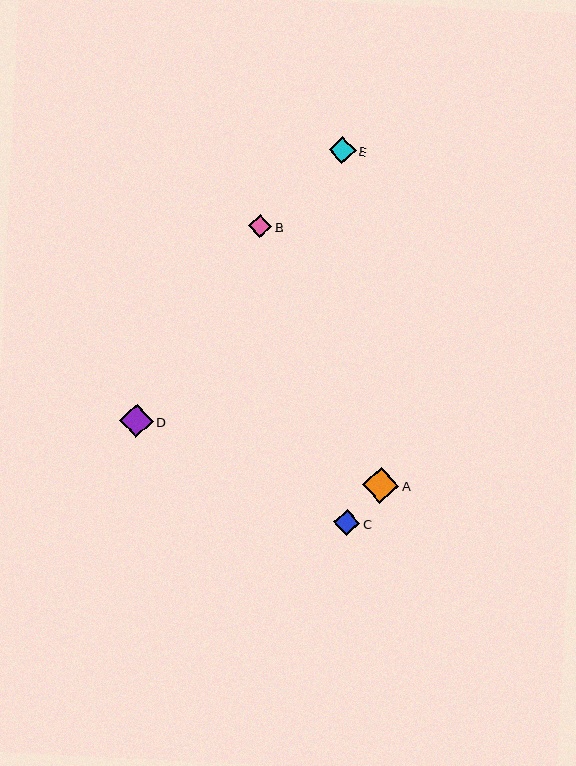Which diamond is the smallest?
Diamond B is the smallest with a size of approximately 24 pixels.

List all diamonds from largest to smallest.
From largest to smallest: A, D, E, C, B.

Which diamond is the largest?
Diamond A is the largest with a size of approximately 37 pixels.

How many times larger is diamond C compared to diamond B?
Diamond C is approximately 1.1 times the size of diamond B.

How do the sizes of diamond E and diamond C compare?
Diamond E and diamond C are approximately the same size.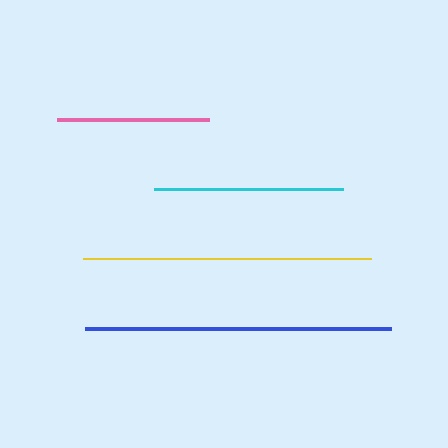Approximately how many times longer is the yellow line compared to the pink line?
The yellow line is approximately 1.9 times the length of the pink line.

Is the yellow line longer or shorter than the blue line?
The blue line is longer than the yellow line.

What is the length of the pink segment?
The pink segment is approximately 152 pixels long.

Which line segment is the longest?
The blue line is the longest at approximately 306 pixels.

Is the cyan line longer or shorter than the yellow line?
The yellow line is longer than the cyan line.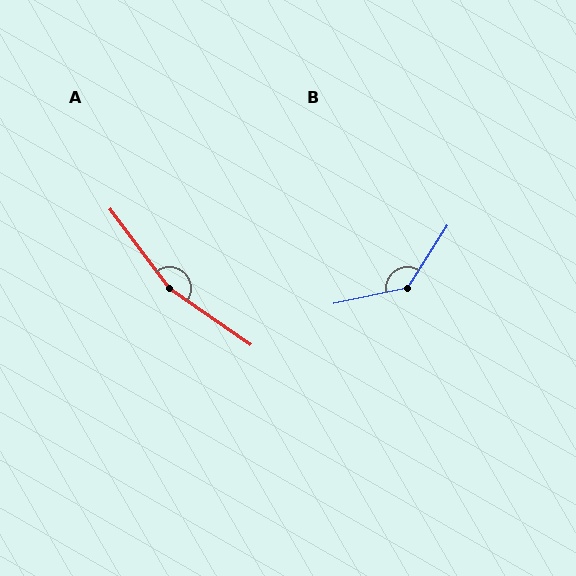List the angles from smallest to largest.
B (135°), A (162°).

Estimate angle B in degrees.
Approximately 135 degrees.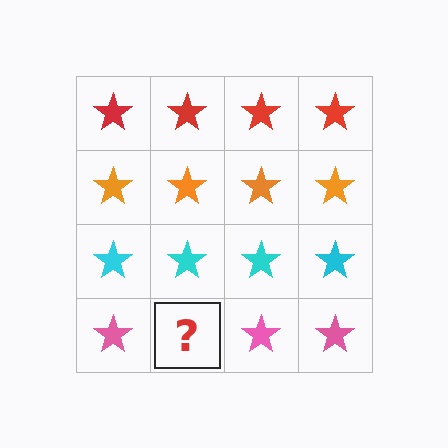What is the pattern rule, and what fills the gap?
The rule is that each row has a consistent color. The gap should be filled with a pink star.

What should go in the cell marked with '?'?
The missing cell should contain a pink star.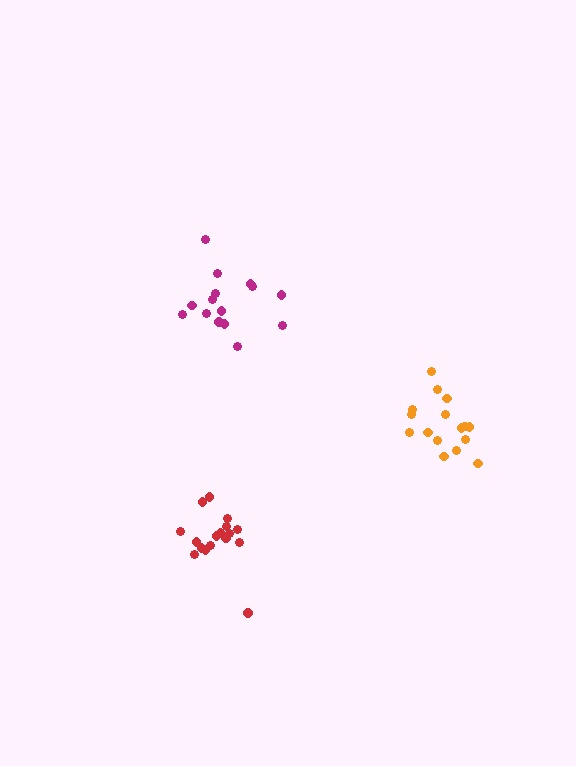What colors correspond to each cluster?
The clusters are colored: orange, red, magenta.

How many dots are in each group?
Group 1: 16 dots, Group 2: 17 dots, Group 3: 15 dots (48 total).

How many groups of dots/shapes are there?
There are 3 groups.